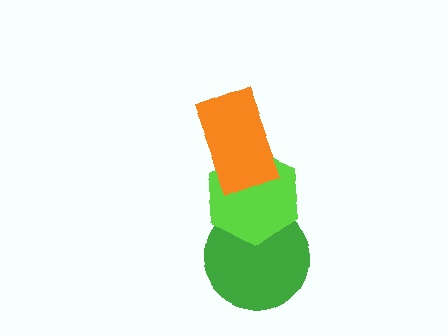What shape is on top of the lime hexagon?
The orange rectangle is on top of the lime hexagon.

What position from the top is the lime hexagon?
The lime hexagon is 2nd from the top.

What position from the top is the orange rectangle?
The orange rectangle is 1st from the top.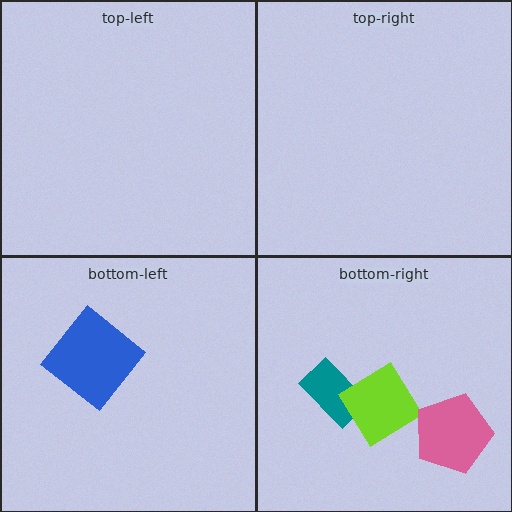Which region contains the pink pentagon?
The bottom-right region.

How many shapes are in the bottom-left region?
1.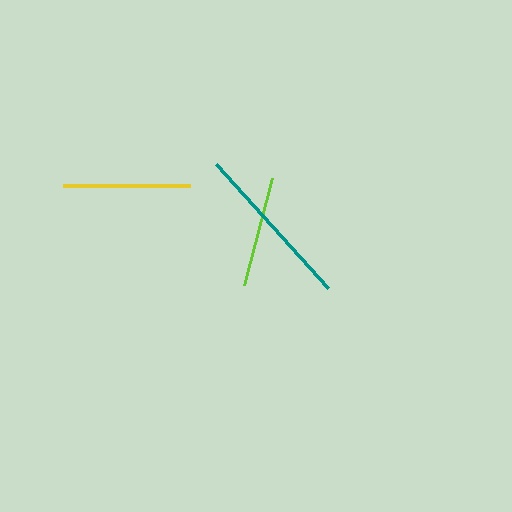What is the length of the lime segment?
The lime segment is approximately 110 pixels long.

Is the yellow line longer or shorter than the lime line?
The yellow line is longer than the lime line.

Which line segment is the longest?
The teal line is the longest at approximately 167 pixels.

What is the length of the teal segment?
The teal segment is approximately 167 pixels long.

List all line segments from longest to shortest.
From longest to shortest: teal, yellow, lime.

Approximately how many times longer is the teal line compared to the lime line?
The teal line is approximately 1.5 times the length of the lime line.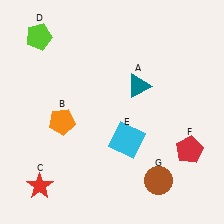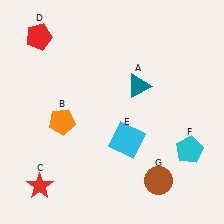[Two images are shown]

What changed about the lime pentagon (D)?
In Image 1, D is lime. In Image 2, it changed to red.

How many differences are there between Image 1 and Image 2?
There are 2 differences between the two images.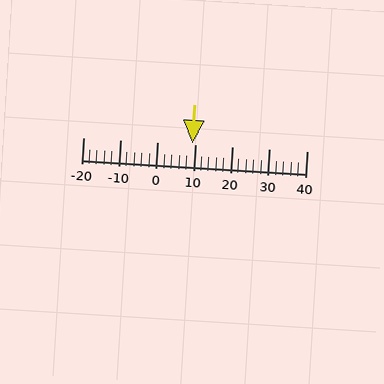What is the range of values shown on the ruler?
The ruler shows values from -20 to 40.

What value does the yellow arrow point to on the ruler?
The yellow arrow points to approximately 9.